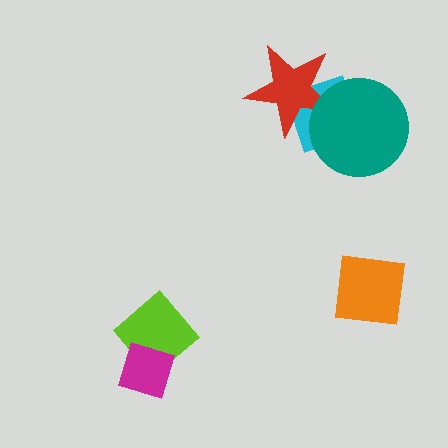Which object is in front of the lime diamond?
The magenta diamond is in front of the lime diamond.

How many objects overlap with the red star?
2 objects overlap with the red star.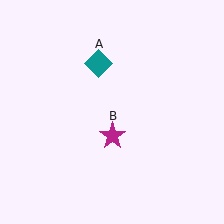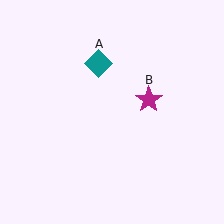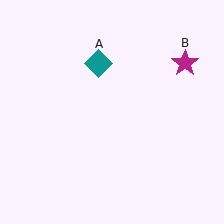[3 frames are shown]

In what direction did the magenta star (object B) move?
The magenta star (object B) moved up and to the right.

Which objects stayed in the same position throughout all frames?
Teal diamond (object A) remained stationary.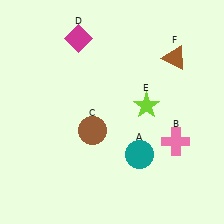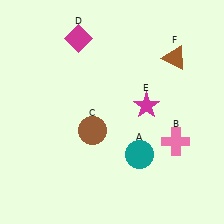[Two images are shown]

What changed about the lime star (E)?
In Image 1, E is lime. In Image 2, it changed to magenta.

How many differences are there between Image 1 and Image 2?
There is 1 difference between the two images.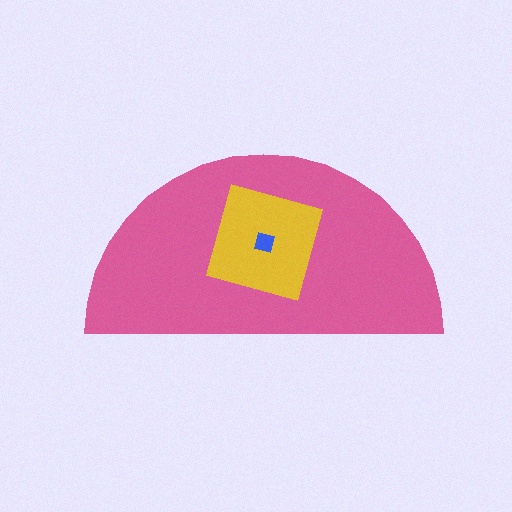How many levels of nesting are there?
3.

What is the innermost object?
The blue square.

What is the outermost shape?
The pink semicircle.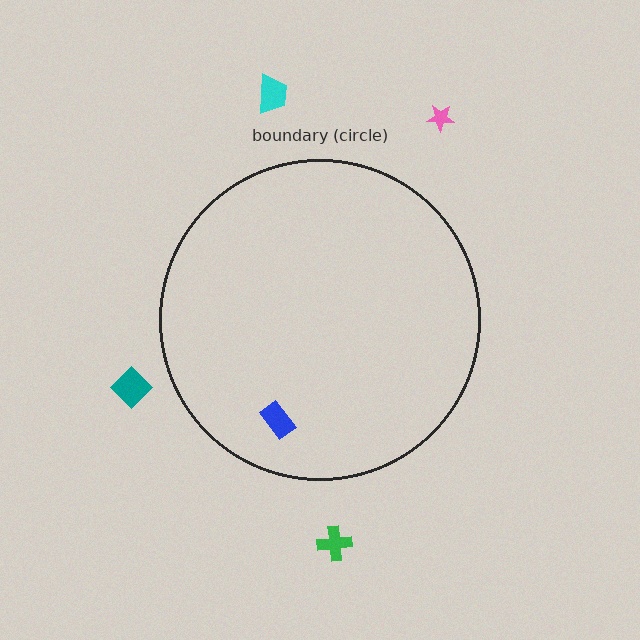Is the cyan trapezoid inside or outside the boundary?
Outside.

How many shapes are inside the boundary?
1 inside, 4 outside.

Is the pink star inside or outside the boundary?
Outside.